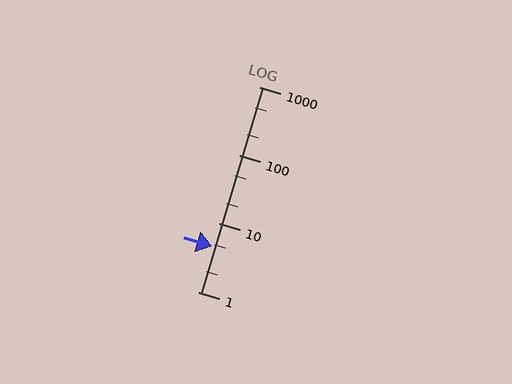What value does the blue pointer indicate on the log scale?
The pointer indicates approximately 4.7.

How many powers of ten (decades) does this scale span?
The scale spans 3 decades, from 1 to 1000.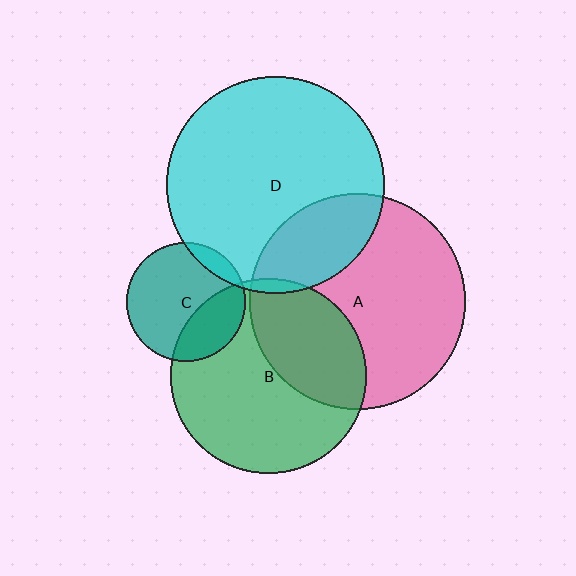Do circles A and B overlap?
Yes.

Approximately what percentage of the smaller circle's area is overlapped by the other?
Approximately 35%.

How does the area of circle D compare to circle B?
Approximately 1.2 times.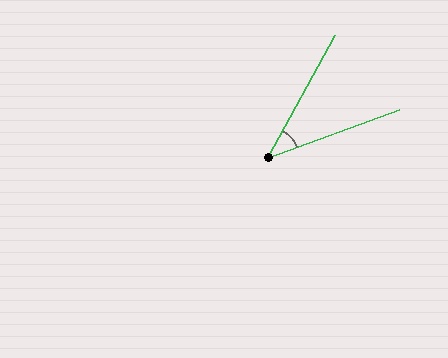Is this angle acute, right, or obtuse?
It is acute.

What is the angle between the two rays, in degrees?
Approximately 41 degrees.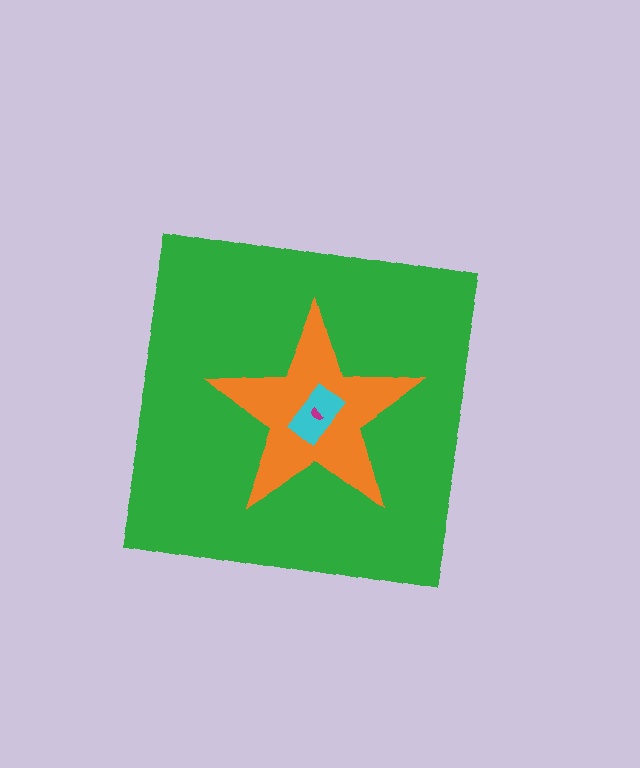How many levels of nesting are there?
4.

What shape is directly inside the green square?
The orange star.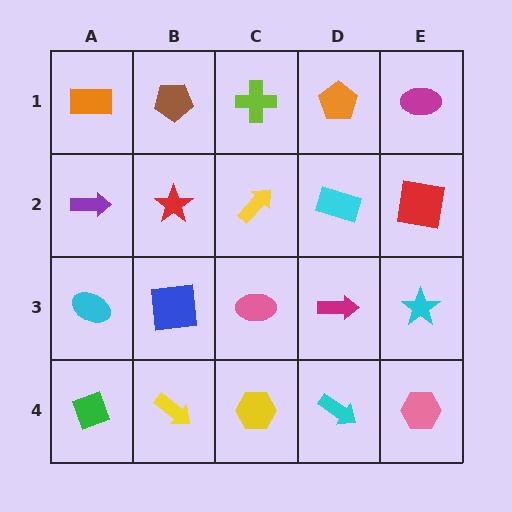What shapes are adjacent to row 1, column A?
A purple arrow (row 2, column A), a brown pentagon (row 1, column B).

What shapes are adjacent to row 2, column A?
An orange rectangle (row 1, column A), a cyan ellipse (row 3, column A), a red star (row 2, column B).